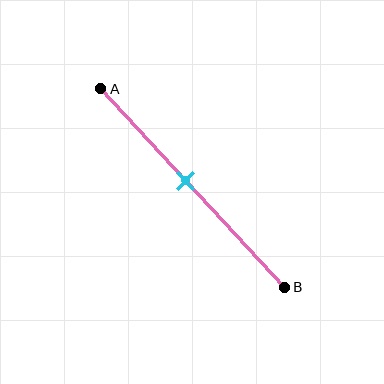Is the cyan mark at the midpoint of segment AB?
No, the mark is at about 45% from A, not at the 50% midpoint.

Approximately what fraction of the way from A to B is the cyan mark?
The cyan mark is approximately 45% of the way from A to B.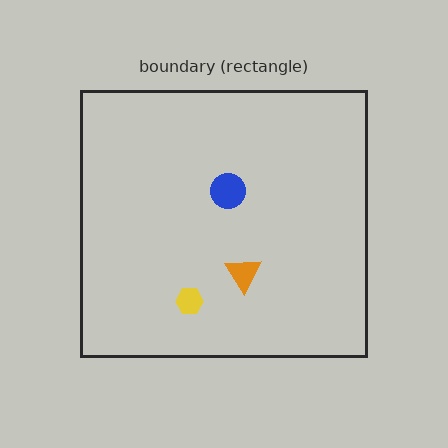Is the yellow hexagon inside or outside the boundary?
Inside.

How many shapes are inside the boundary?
3 inside, 0 outside.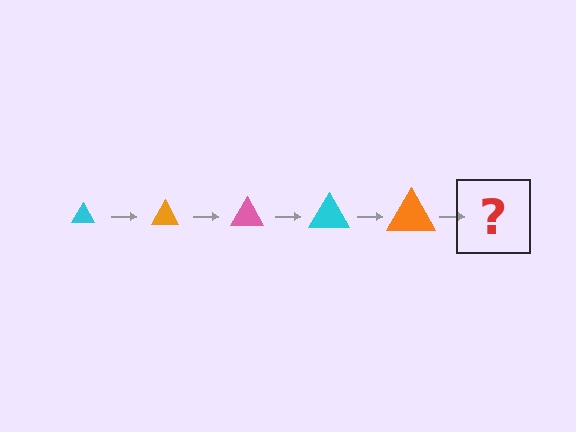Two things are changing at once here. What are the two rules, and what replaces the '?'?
The two rules are that the triangle grows larger each step and the color cycles through cyan, orange, and pink. The '?' should be a pink triangle, larger than the previous one.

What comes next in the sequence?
The next element should be a pink triangle, larger than the previous one.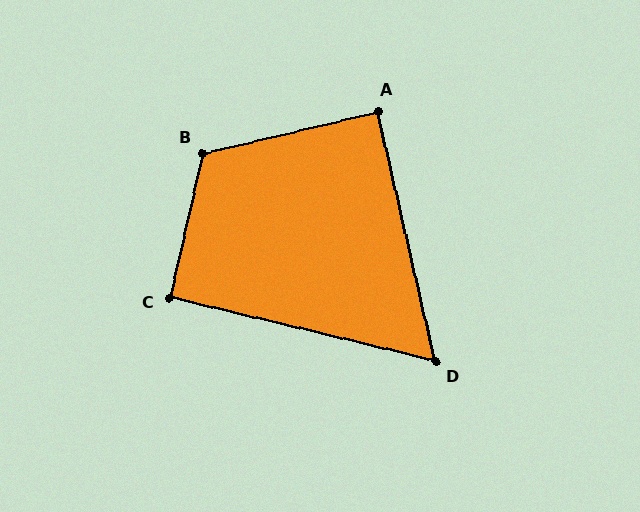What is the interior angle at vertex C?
Approximately 91 degrees (approximately right).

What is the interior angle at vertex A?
Approximately 89 degrees (approximately right).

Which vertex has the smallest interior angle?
D, at approximately 64 degrees.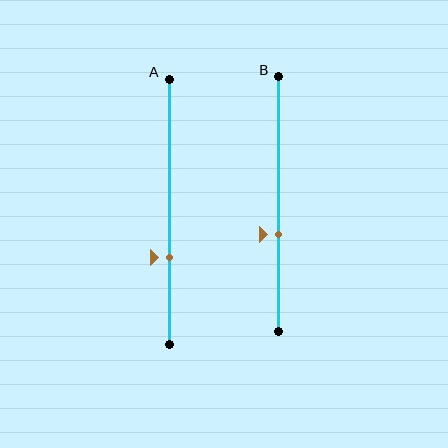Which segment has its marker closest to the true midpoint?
Segment B has its marker closest to the true midpoint.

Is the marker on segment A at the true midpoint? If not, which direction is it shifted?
No, the marker on segment A is shifted downward by about 17% of the segment length.